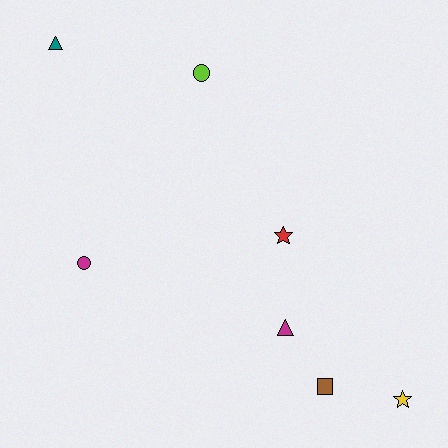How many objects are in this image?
There are 7 objects.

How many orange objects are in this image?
There are no orange objects.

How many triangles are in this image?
There are 2 triangles.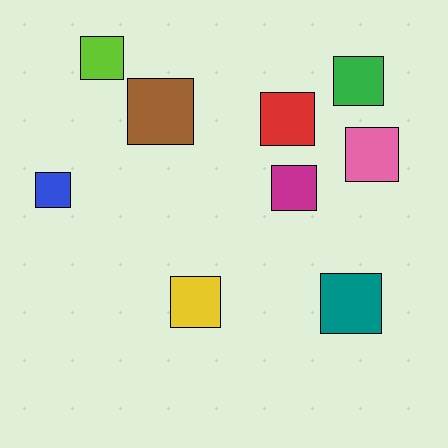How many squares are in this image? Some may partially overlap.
There are 9 squares.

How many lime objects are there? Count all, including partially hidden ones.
There is 1 lime object.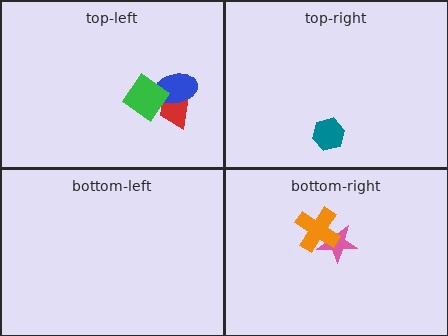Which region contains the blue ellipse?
The top-left region.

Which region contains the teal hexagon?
The top-right region.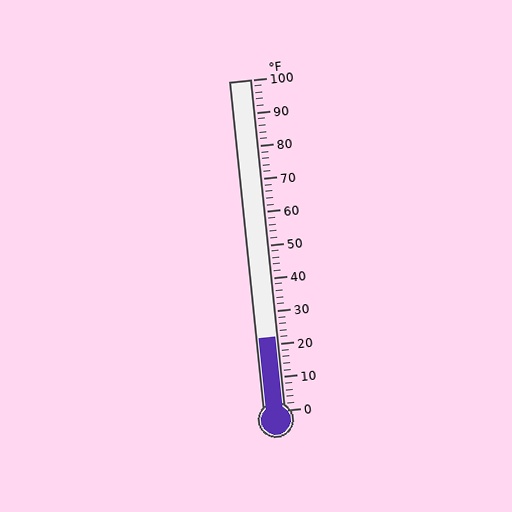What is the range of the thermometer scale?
The thermometer scale ranges from 0°F to 100°F.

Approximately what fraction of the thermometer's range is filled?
The thermometer is filled to approximately 20% of its range.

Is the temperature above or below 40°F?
The temperature is below 40°F.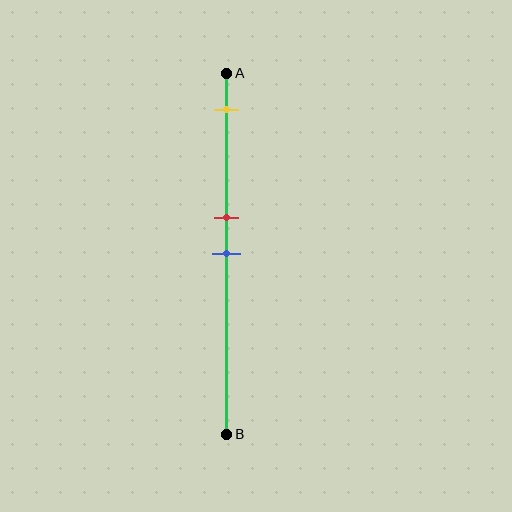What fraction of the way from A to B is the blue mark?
The blue mark is approximately 50% (0.5) of the way from A to B.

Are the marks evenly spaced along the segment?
No, the marks are not evenly spaced.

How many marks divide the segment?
There are 3 marks dividing the segment.